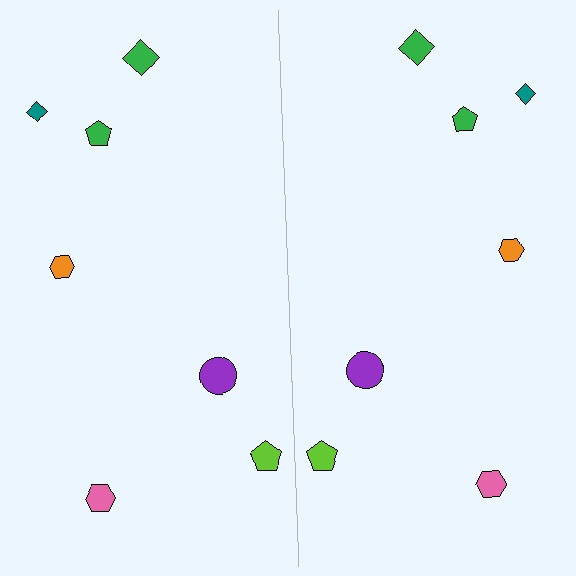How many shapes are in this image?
There are 14 shapes in this image.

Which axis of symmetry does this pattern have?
The pattern has a vertical axis of symmetry running through the center of the image.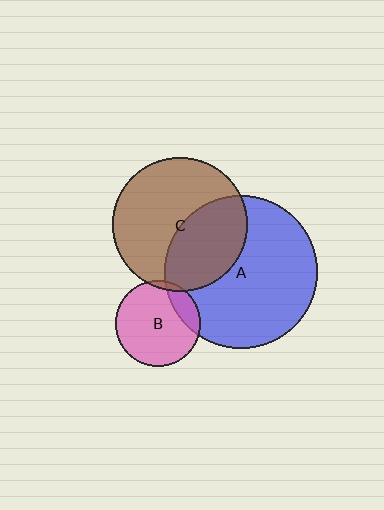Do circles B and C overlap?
Yes.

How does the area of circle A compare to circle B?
Approximately 3.2 times.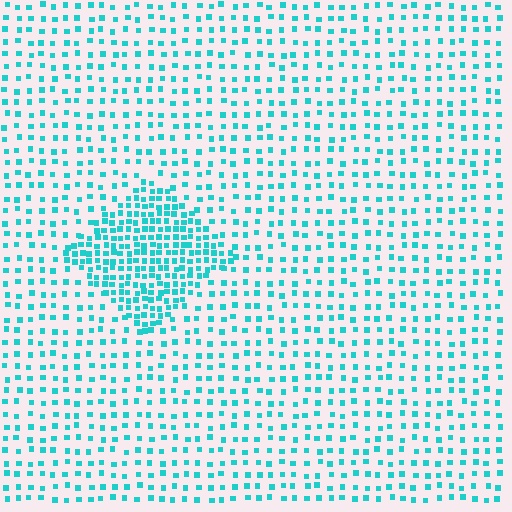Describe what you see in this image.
The image contains small cyan elements arranged at two different densities. A diamond-shaped region is visible where the elements are more densely packed than the surrounding area.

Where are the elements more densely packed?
The elements are more densely packed inside the diamond boundary.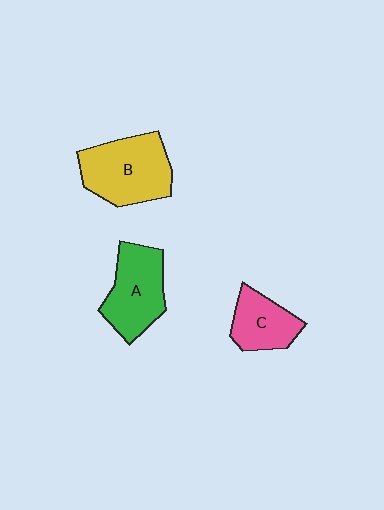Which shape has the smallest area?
Shape C (pink).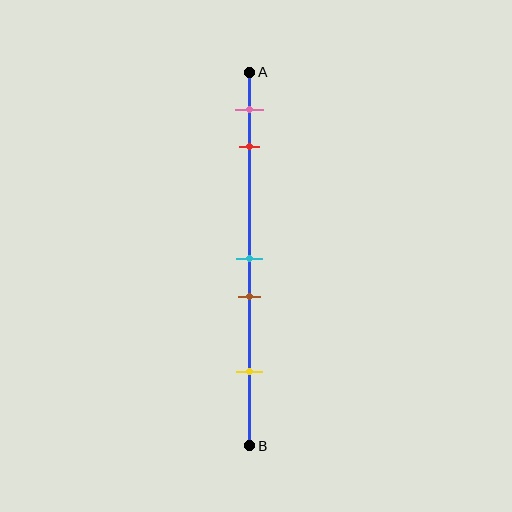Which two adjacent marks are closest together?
The cyan and brown marks are the closest adjacent pair.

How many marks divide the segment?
There are 5 marks dividing the segment.